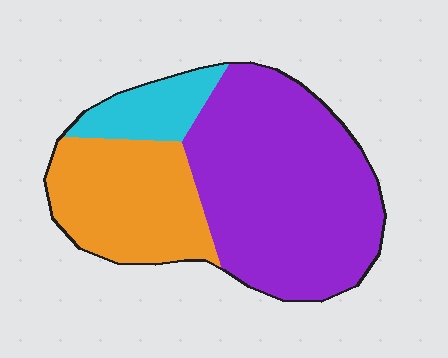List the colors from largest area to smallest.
From largest to smallest: purple, orange, cyan.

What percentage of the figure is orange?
Orange takes up between a sixth and a third of the figure.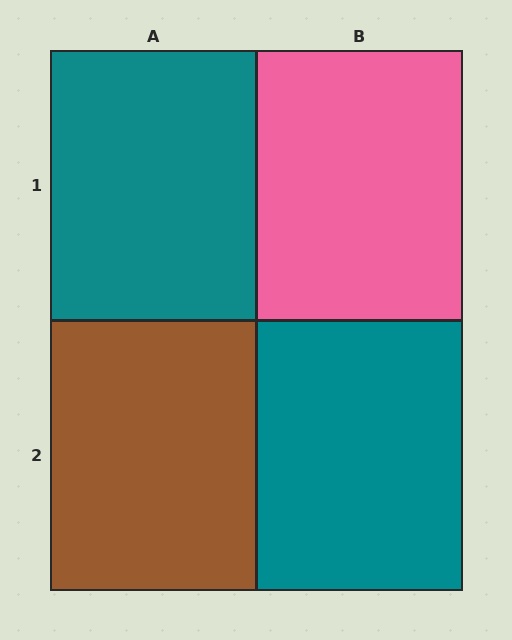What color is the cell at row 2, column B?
Teal.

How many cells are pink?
1 cell is pink.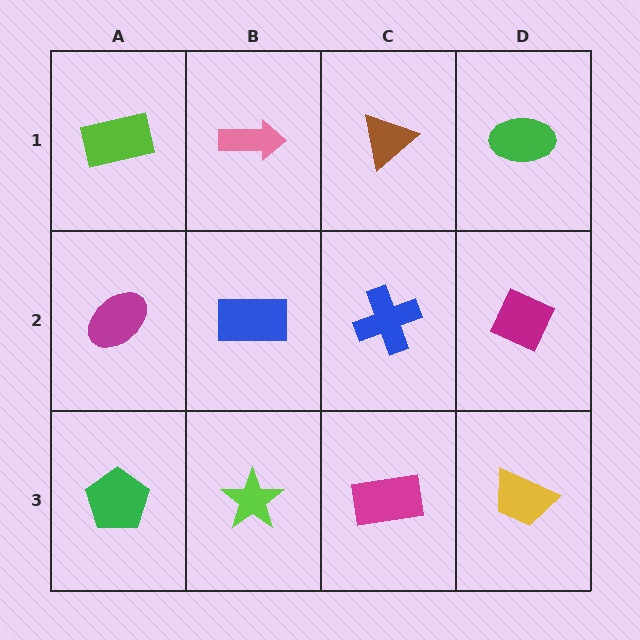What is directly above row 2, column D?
A green ellipse.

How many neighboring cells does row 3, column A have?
2.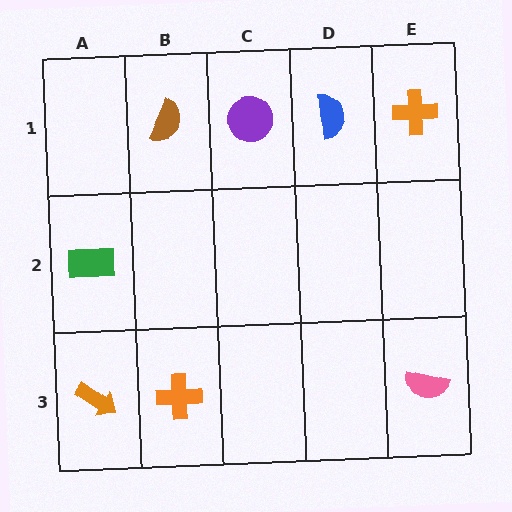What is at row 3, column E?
A pink semicircle.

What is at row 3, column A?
An orange arrow.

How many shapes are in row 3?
3 shapes.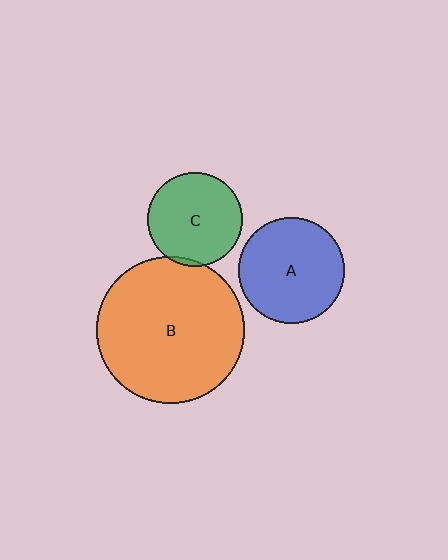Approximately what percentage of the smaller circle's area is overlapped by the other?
Approximately 5%.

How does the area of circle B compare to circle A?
Approximately 1.9 times.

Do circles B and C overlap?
Yes.